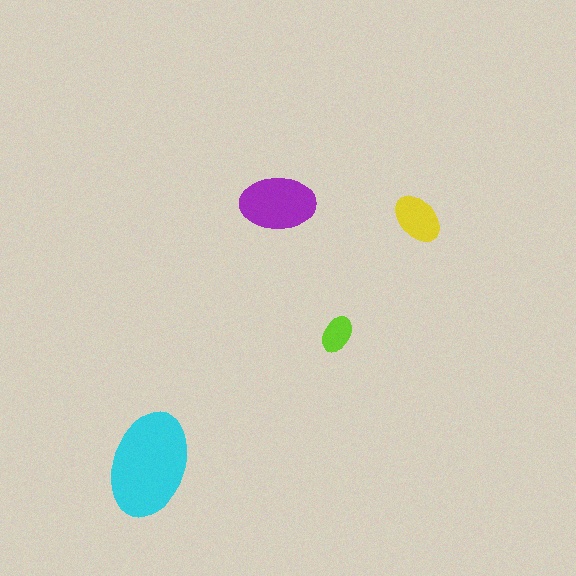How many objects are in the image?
There are 4 objects in the image.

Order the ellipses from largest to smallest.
the cyan one, the purple one, the yellow one, the lime one.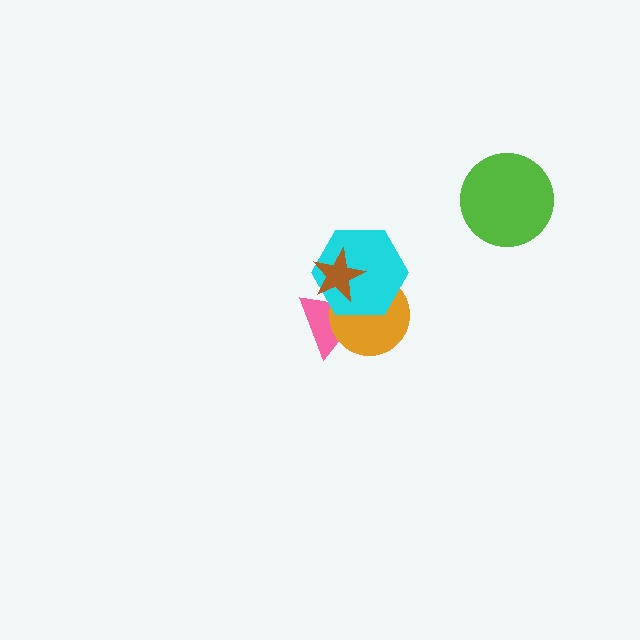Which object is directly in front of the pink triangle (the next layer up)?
The orange circle is directly in front of the pink triangle.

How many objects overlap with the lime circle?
0 objects overlap with the lime circle.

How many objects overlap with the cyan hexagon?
3 objects overlap with the cyan hexagon.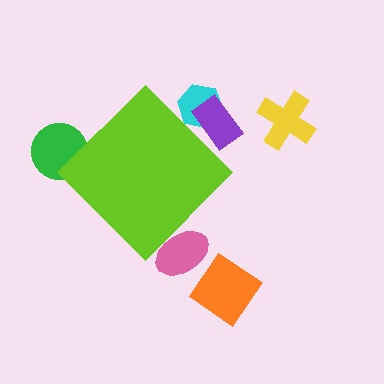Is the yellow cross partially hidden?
No, the yellow cross is fully visible.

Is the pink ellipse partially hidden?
Yes, the pink ellipse is partially hidden behind the lime diamond.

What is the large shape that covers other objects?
A lime diamond.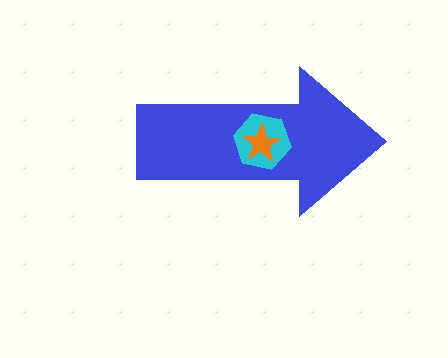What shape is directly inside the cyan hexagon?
The orange star.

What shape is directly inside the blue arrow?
The cyan hexagon.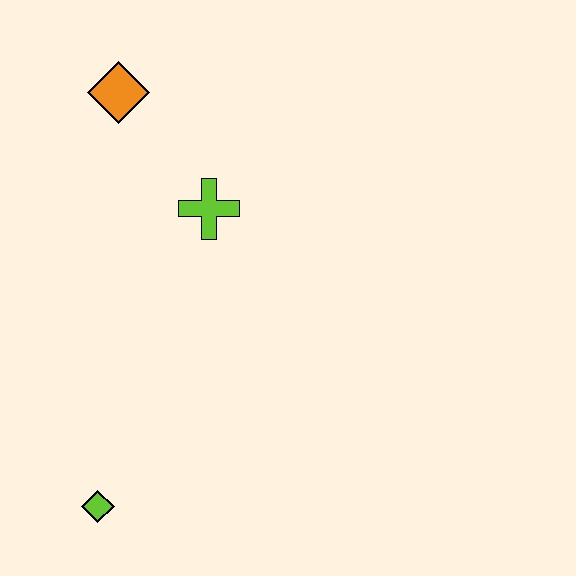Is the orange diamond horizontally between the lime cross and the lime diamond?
Yes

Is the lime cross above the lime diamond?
Yes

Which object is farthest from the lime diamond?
The orange diamond is farthest from the lime diamond.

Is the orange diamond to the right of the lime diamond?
Yes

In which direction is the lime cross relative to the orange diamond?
The lime cross is below the orange diamond.